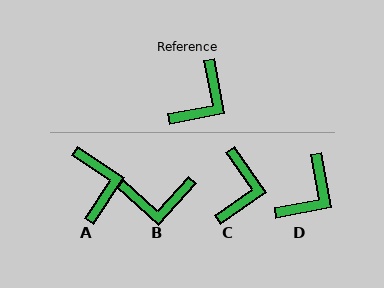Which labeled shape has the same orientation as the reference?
D.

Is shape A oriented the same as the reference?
No, it is off by about 45 degrees.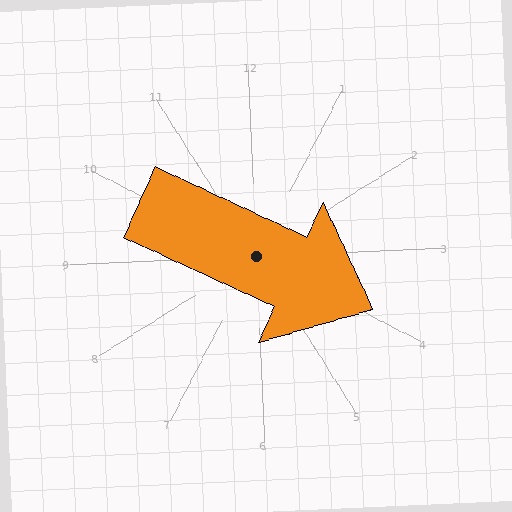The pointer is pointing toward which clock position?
Roughly 4 o'clock.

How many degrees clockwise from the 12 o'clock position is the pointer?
Approximately 117 degrees.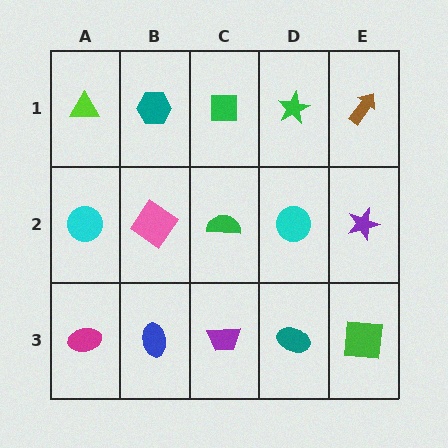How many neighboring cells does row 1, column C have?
3.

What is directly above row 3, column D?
A cyan circle.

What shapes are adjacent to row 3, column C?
A green semicircle (row 2, column C), a blue ellipse (row 3, column B), a teal ellipse (row 3, column D).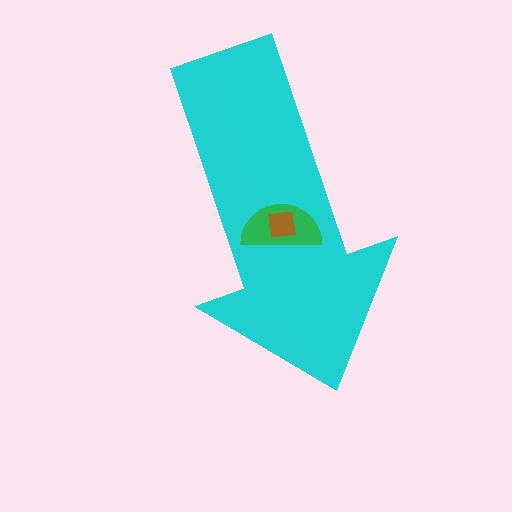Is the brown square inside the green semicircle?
Yes.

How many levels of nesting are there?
3.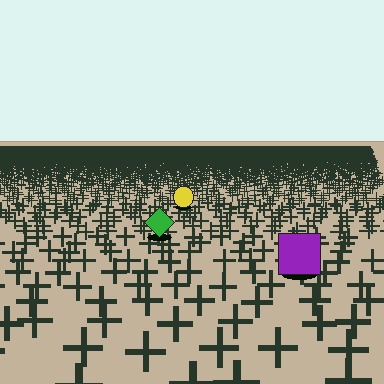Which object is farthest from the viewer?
The yellow circle is farthest from the viewer. It appears smaller and the ground texture around it is denser.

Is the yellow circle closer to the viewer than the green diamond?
No. The green diamond is closer — you can tell from the texture gradient: the ground texture is coarser near it.